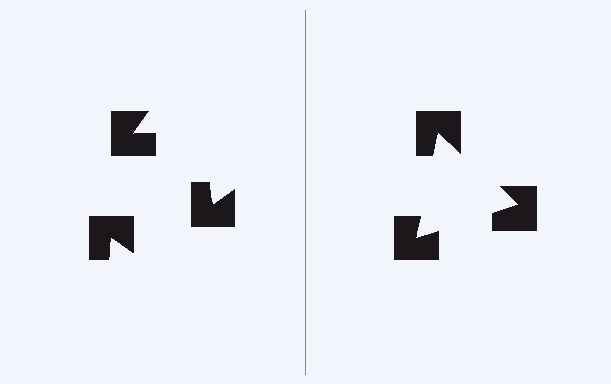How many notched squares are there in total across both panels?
6 — 3 on each side.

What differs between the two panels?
The notched squares are positioned identically on both sides; only the wedge orientations differ. On the right they align to a triangle; on the left they are misaligned.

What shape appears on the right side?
An illusory triangle.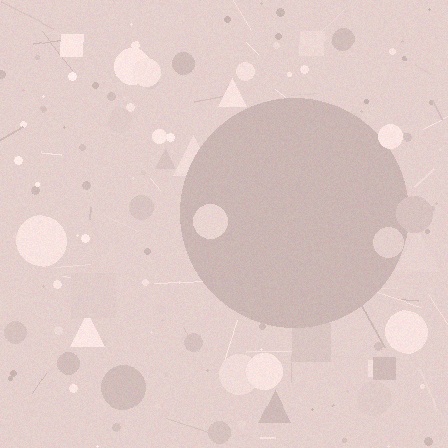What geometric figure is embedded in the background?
A circle is embedded in the background.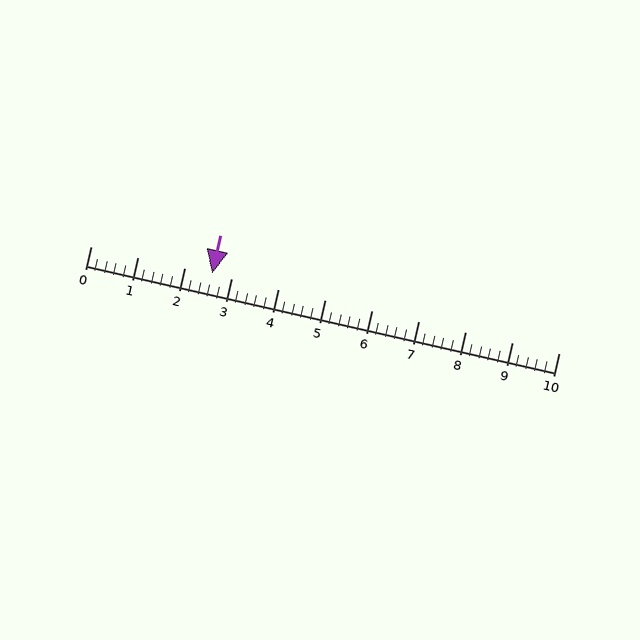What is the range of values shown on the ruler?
The ruler shows values from 0 to 10.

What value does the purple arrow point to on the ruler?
The purple arrow points to approximately 2.6.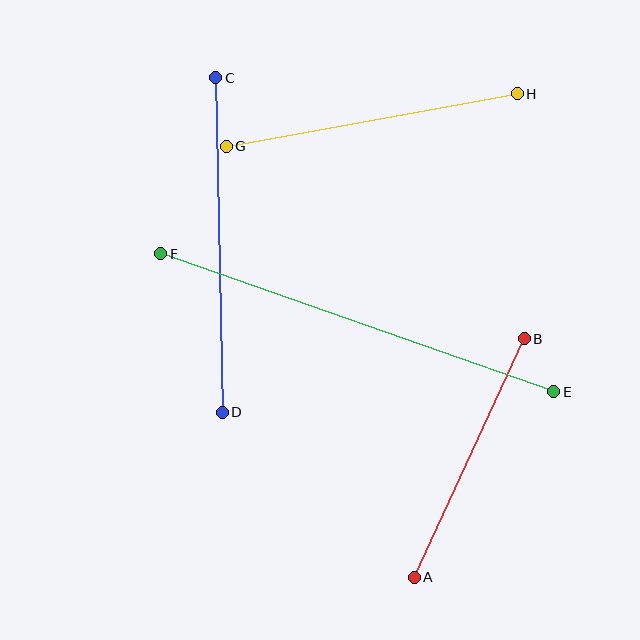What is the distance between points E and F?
The distance is approximately 417 pixels.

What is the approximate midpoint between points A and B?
The midpoint is at approximately (469, 458) pixels.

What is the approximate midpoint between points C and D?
The midpoint is at approximately (219, 245) pixels.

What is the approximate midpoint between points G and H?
The midpoint is at approximately (372, 120) pixels.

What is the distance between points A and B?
The distance is approximately 263 pixels.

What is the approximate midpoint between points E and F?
The midpoint is at approximately (357, 323) pixels.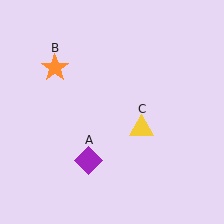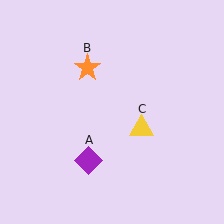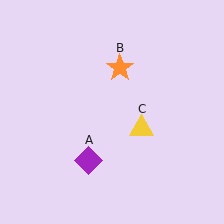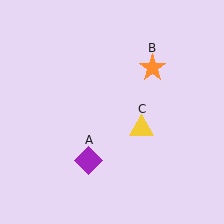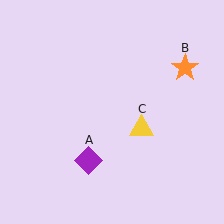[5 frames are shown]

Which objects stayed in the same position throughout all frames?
Purple diamond (object A) and yellow triangle (object C) remained stationary.